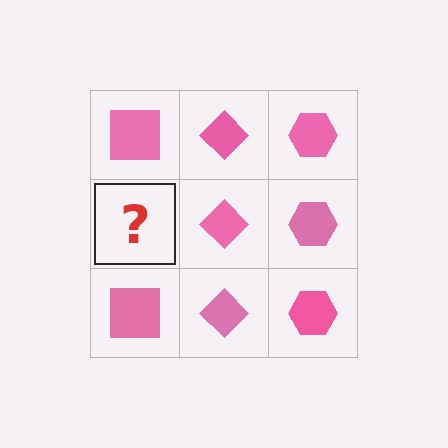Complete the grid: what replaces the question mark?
The question mark should be replaced with a pink square.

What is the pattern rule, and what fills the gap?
The rule is that each column has a consistent shape. The gap should be filled with a pink square.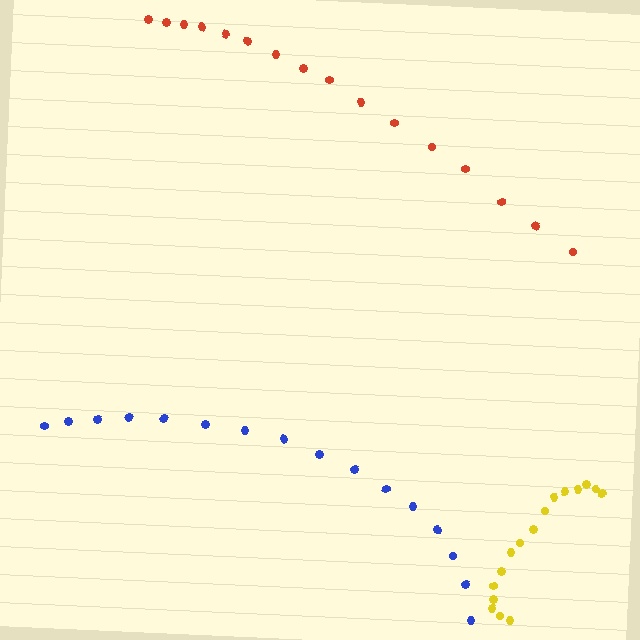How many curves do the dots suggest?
There are 3 distinct paths.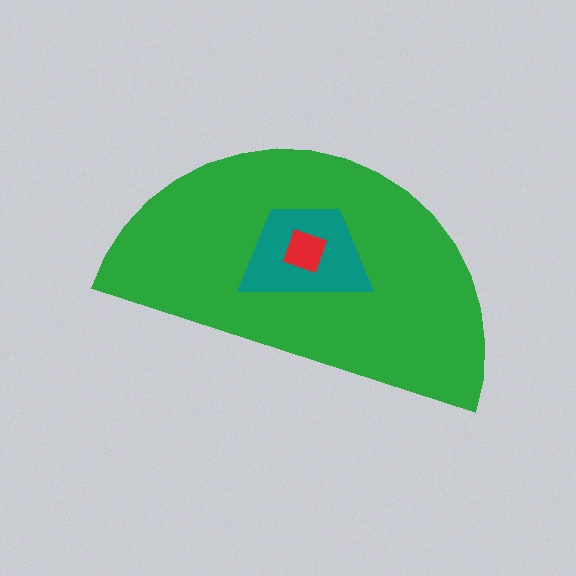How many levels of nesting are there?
3.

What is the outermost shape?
The green semicircle.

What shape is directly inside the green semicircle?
The teal trapezoid.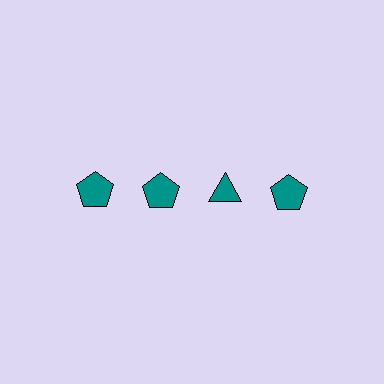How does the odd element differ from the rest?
It has a different shape: triangle instead of pentagon.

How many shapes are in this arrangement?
There are 4 shapes arranged in a grid pattern.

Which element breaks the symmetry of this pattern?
The teal triangle in the top row, center column breaks the symmetry. All other shapes are teal pentagons.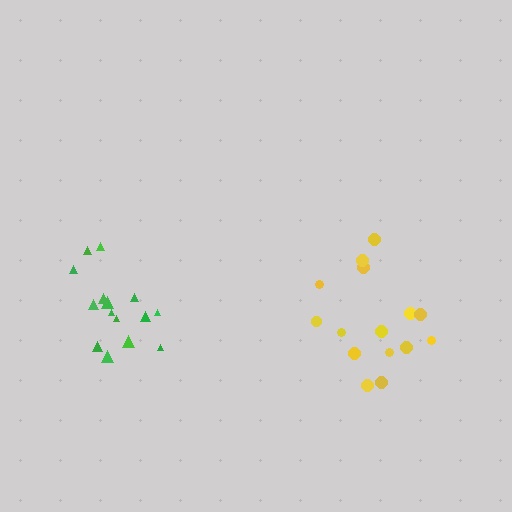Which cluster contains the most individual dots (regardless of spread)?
Green (15).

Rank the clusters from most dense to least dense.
green, yellow.